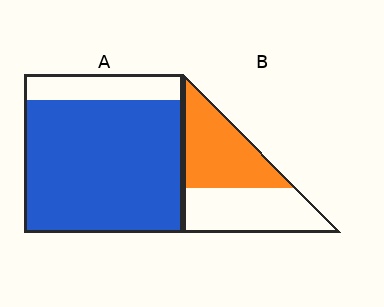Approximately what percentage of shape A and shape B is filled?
A is approximately 85% and B is approximately 50%.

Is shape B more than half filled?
Roughly half.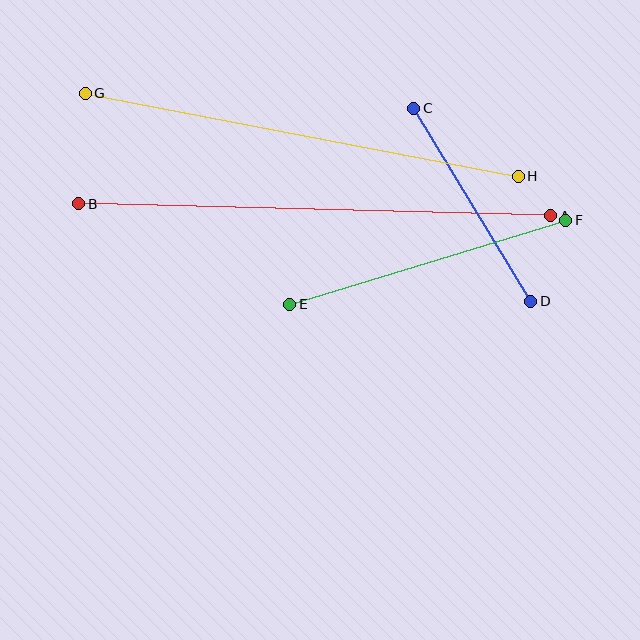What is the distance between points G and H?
The distance is approximately 441 pixels.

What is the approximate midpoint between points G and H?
The midpoint is at approximately (302, 135) pixels.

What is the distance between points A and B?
The distance is approximately 472 pixels.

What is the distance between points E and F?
The distance is approximately 288 pixels.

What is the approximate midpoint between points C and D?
The midpoint is at approximately (472, 205) pixels.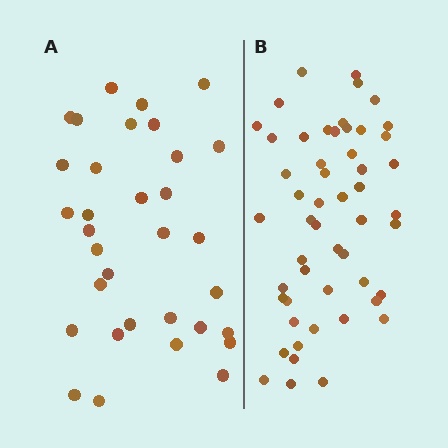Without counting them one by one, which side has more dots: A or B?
Region B (the right region) has more dots.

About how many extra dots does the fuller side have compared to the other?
Region B has approximately 20 more dots than region A.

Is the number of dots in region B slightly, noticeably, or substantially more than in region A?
Region B has substantially more. The ratio is roughly 1.6 to 1.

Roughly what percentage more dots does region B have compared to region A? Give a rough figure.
About 60% more.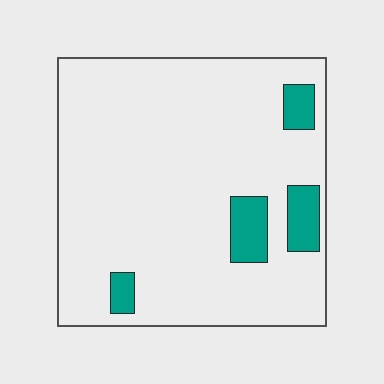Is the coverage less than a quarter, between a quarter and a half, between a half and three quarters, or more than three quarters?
Less than a quarter.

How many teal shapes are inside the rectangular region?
4.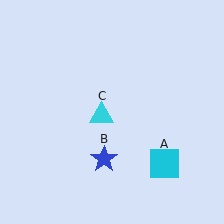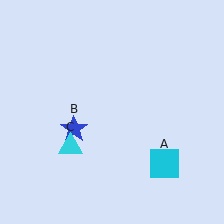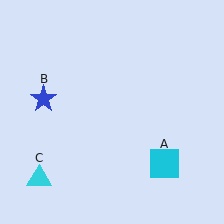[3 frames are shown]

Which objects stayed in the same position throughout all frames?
Cyan square (object A) remained stationary.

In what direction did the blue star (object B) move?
The blue star (object B) moved up and to the left.